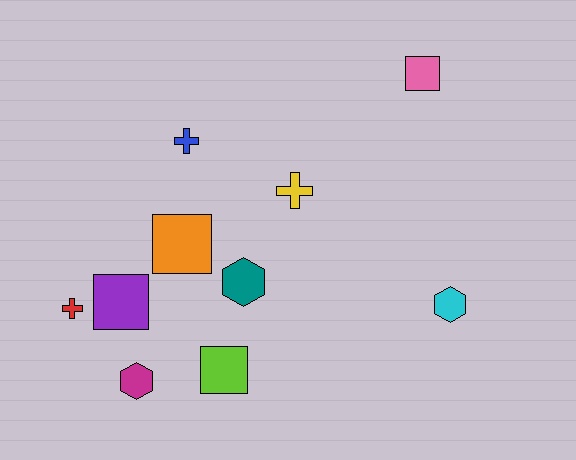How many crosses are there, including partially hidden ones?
There are 3 crosses.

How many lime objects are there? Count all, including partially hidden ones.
There is 1 lime object.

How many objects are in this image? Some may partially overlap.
There are 10 objects.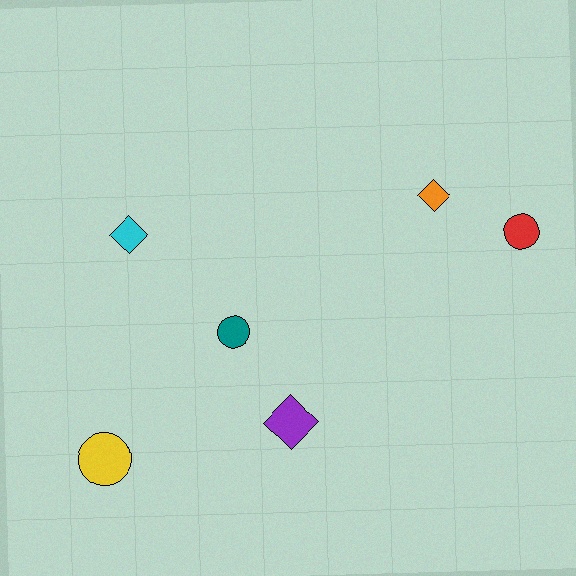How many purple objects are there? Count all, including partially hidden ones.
There is 1 purple object.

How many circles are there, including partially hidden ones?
There are 3 circles.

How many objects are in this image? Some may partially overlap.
There are 6 objects.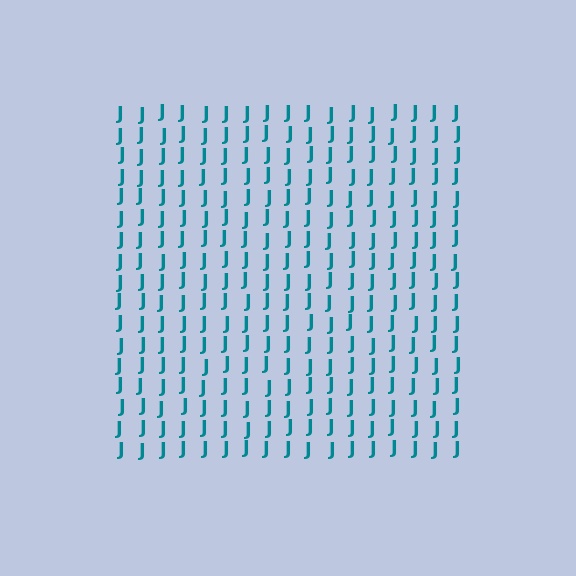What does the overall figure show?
The overall figure shows a square.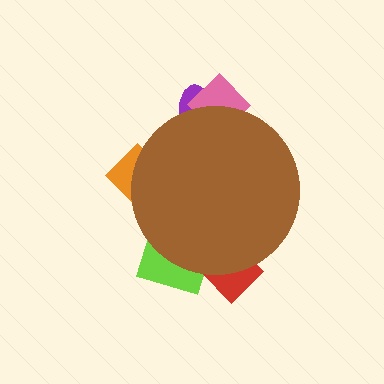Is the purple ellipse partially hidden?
Yes, the purple ellipse is partially hidden behind the brown circle.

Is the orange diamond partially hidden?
Yes, the orange diamond is partially hidden behind the brown circle.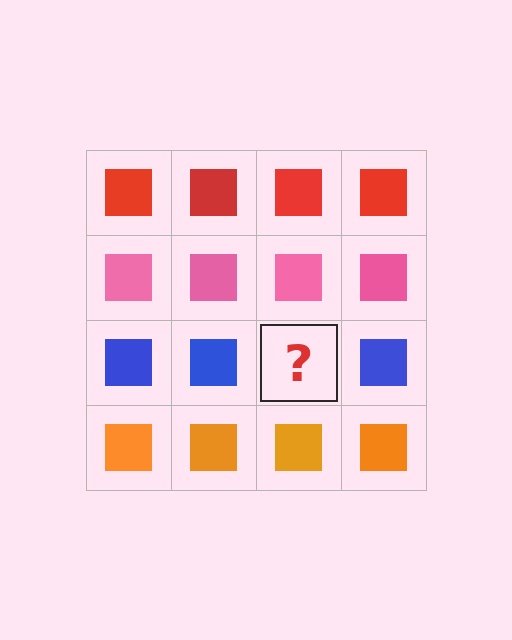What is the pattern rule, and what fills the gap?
The rule is that each row has a consistent color. The gap should be filled with a blue square.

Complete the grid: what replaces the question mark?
The question mark should be replaced with a blue square.